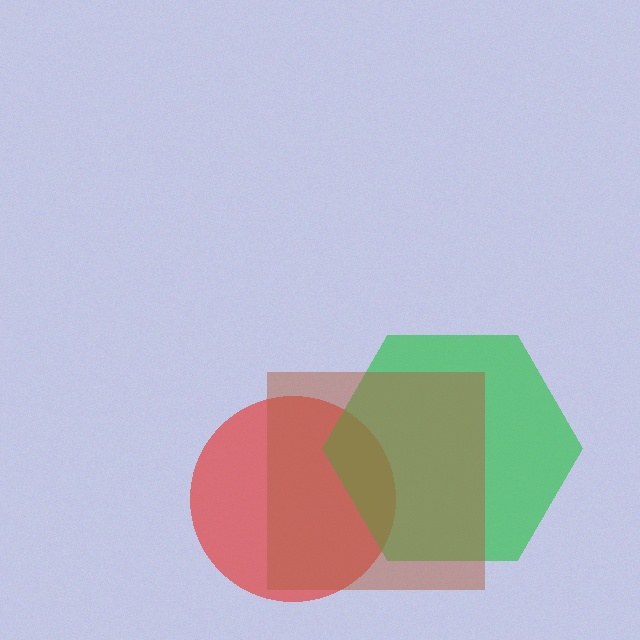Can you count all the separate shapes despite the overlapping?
Yes, there are 3 separate shapes.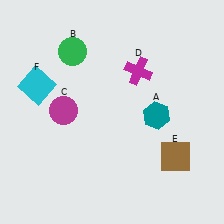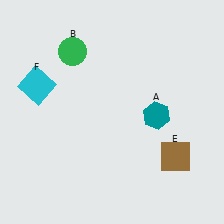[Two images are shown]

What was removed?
The magenta circle (C), the magenta cross (D) were removed in Image 2.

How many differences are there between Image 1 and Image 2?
There are 2 differences between the two images.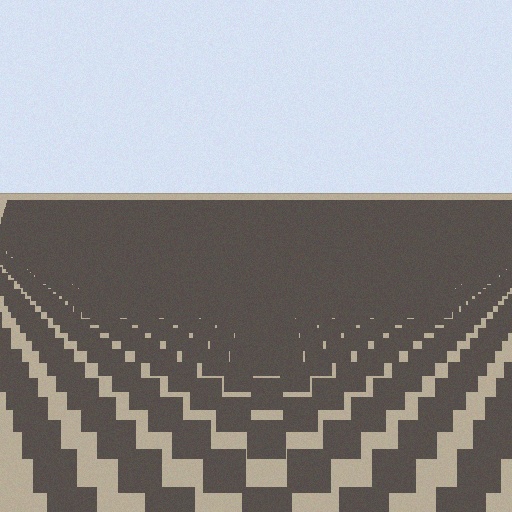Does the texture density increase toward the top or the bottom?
Density increases toward the top.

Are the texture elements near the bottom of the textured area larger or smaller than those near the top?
Larger. Near the bottom, elements are closer to the viewer and appear at a bigger on-screen size.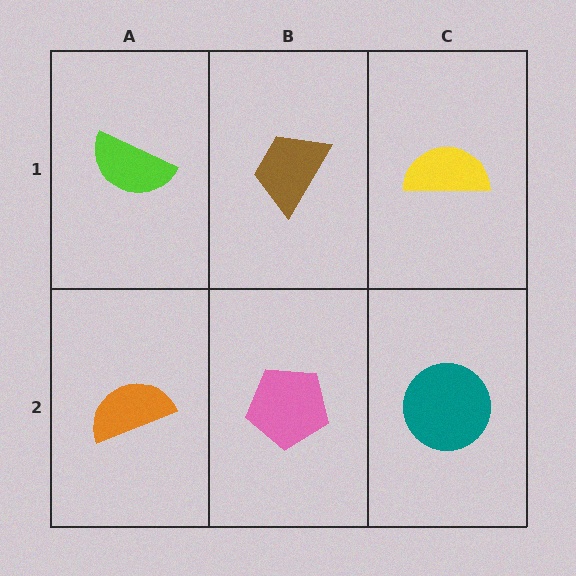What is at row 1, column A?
A lime semicircle.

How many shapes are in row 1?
3 shapes.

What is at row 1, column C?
A yellow semicircle.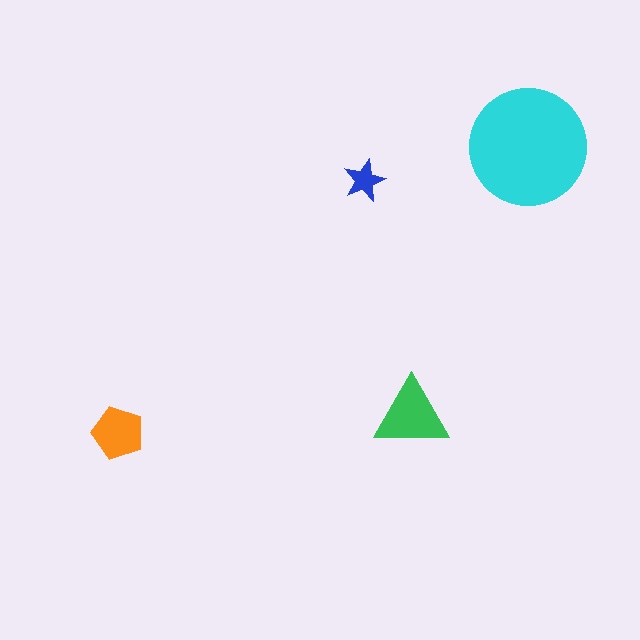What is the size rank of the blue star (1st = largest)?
4th.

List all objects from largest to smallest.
The cyan circle, the green triangle, the orange pentagon, the blue star.